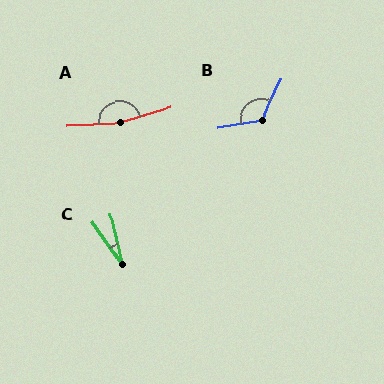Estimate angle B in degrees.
Approximately 126 degrees.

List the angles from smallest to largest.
C (22°), B (126°), A (166°).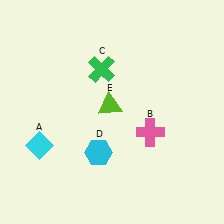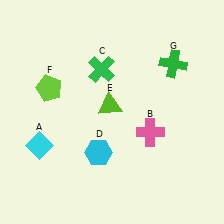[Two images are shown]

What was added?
A lime pentagon (F), a green cross (G) were added in Image 2.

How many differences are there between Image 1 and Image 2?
There are 2 differences between the two images.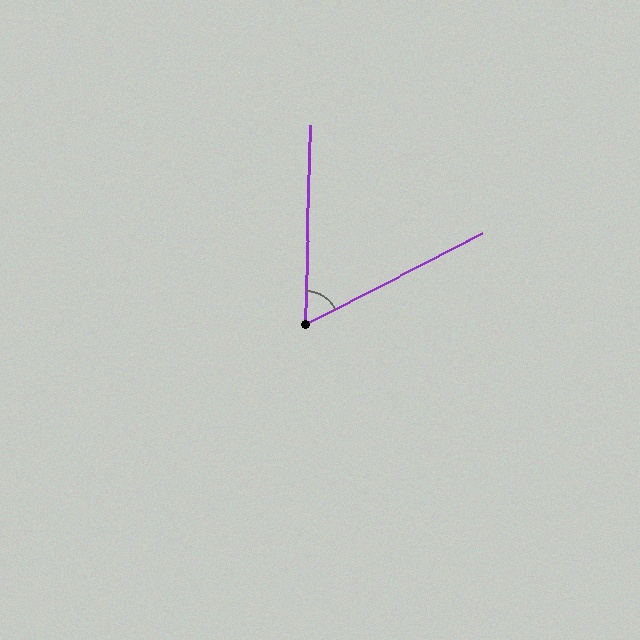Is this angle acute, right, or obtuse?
It is acute.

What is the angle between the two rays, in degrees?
Approximately 61 degrees.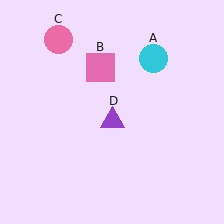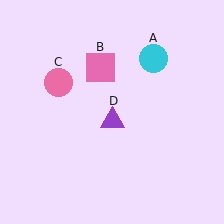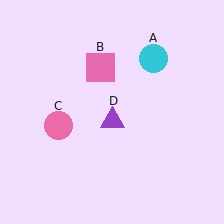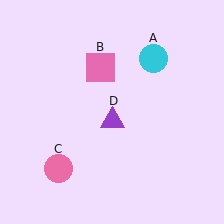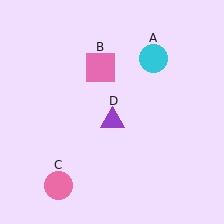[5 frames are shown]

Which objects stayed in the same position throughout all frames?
Cyan circle (object A) and pink square (object B) and purple triangle (object D) remained stationary.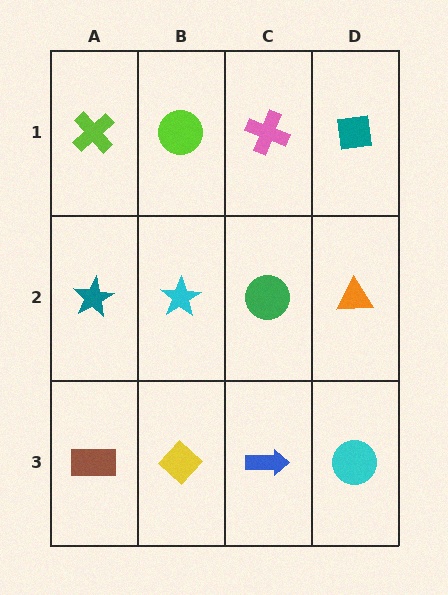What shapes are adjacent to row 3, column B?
A cyan star (row 2, column B), a brown rectangle (row 3, column A), a blue arrow (row 3, column C).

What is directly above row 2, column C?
A pink cross.